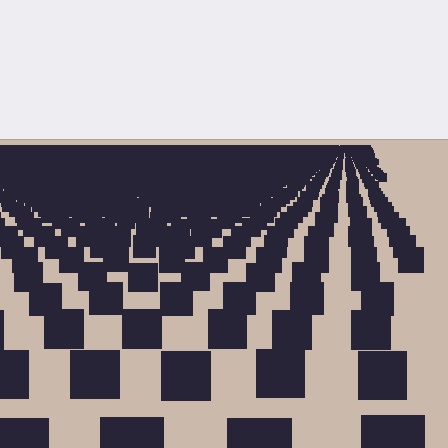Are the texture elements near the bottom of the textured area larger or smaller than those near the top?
Larger. Near the bottom, elements are closer to the viewer and appear at a bigger on-screen size.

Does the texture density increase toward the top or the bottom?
Density increases toward the top.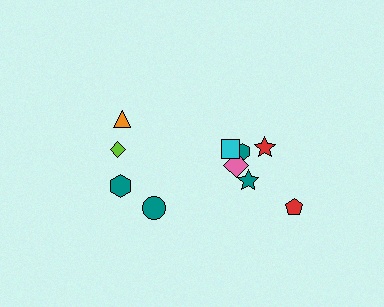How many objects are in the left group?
There are 4 objects.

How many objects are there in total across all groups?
There are 10 objects.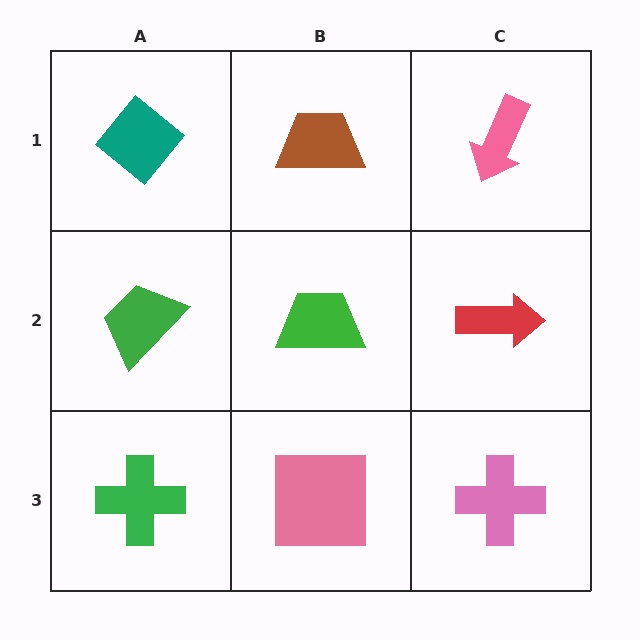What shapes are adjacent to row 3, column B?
A green trapezoid (row 2, column B), a green cross (row 3, column A), a pink cross (row 3, column C).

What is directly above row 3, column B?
A green trapezoid.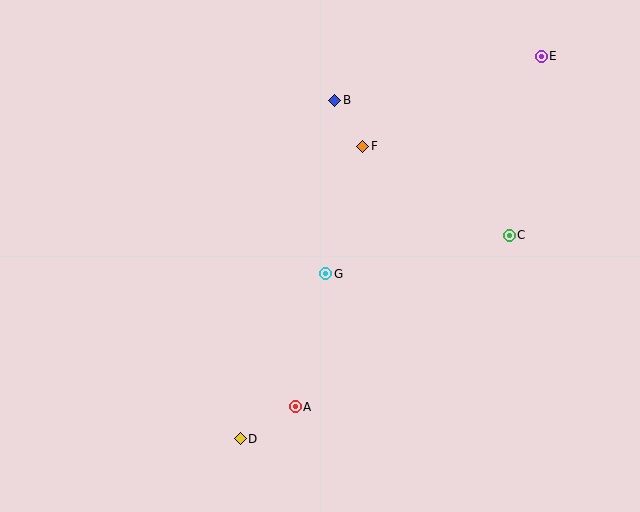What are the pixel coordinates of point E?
Point E is at (541, 56).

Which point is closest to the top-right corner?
Point E is closest to the top-right corner.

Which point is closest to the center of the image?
Point G at (326, 274) is closest to the center.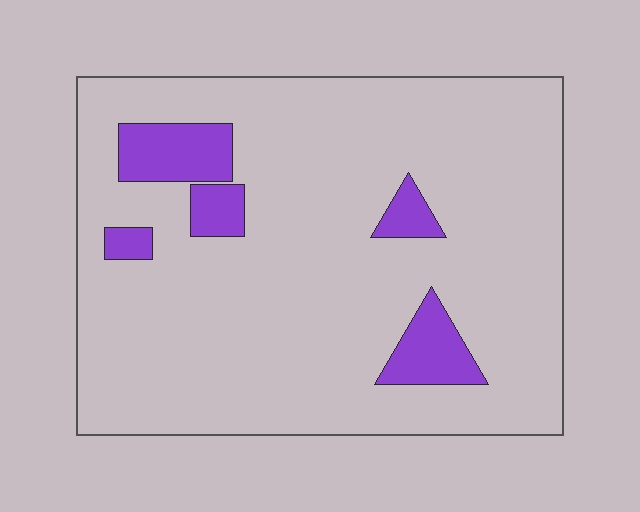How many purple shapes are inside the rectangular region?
5.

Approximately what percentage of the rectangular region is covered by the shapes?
Approximately 10%.